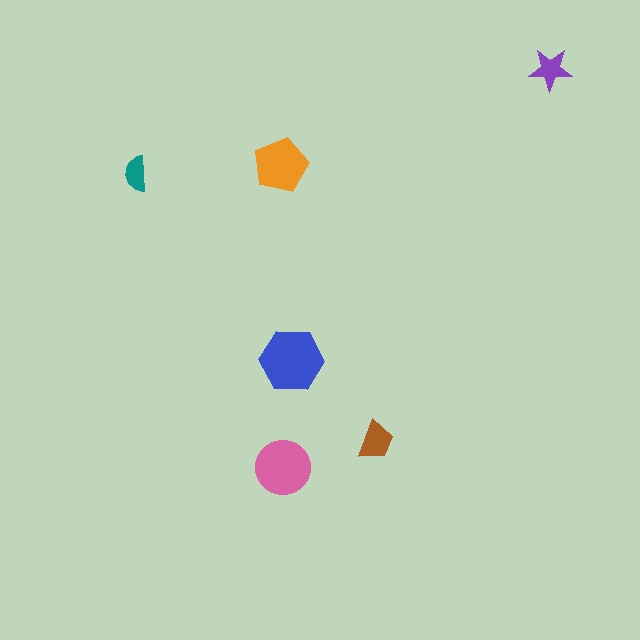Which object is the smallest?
The teal semicircle.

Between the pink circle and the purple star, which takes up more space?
The pink circle.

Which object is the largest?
The blue hexagon.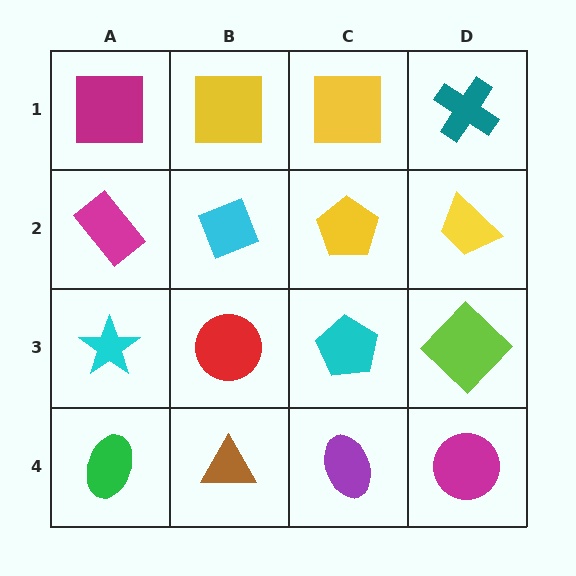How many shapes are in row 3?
4 shapes.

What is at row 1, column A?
A magenta square.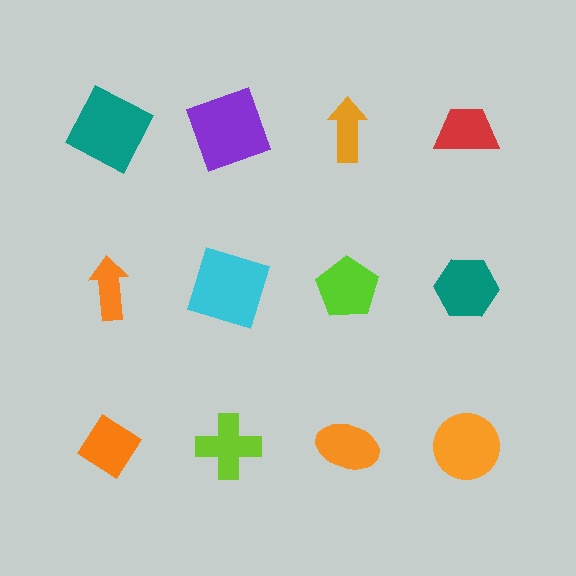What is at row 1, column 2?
A purple square.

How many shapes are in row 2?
4 shapes.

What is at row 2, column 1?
An orange arrow.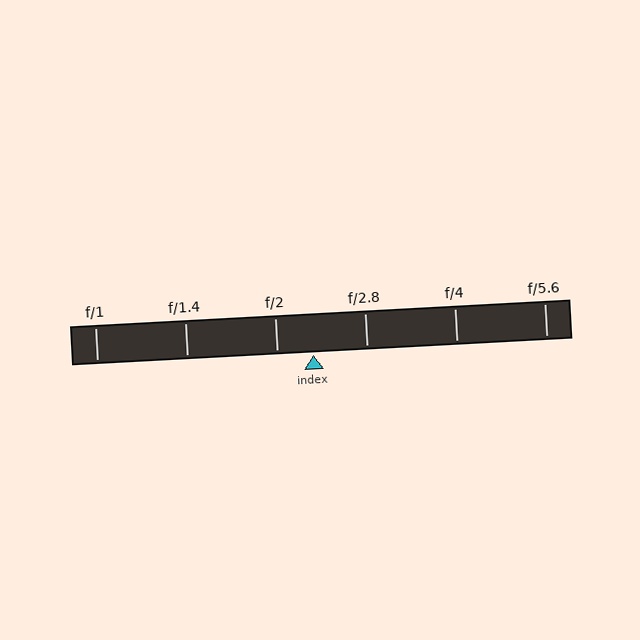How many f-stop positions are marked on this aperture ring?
There are 6 f-stop positions marked.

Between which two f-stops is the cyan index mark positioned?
The index mark is between f/2 and f/2.8.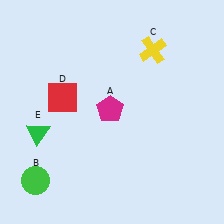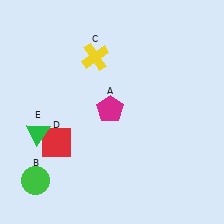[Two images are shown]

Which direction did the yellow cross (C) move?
The yellow cross (C) moved left.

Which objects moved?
The objects that moved are: the yellow cross (C), the red square (D).